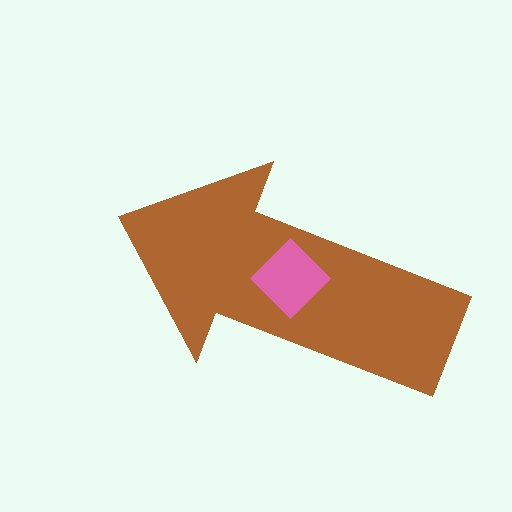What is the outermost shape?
The brown arrow.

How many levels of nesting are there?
2.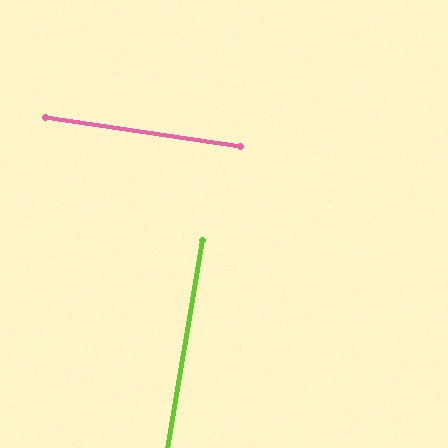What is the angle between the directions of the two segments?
Approximately 89 degrees.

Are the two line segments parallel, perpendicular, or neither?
Perpendicular — they meet at approximately 89°.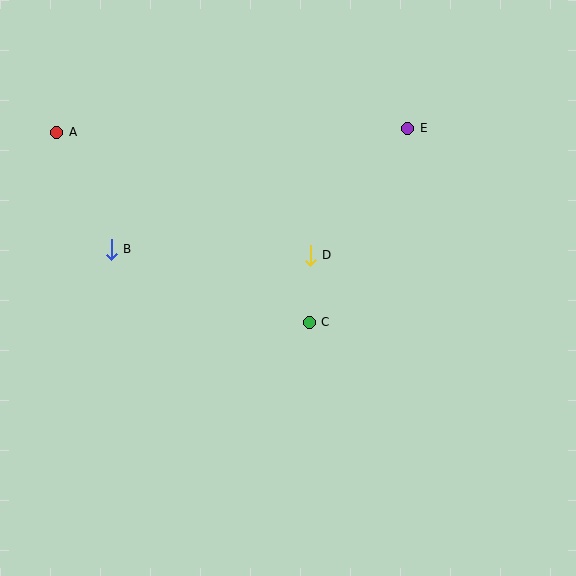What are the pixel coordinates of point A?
Point A is at (57, 132).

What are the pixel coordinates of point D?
Point D is at (310, 255).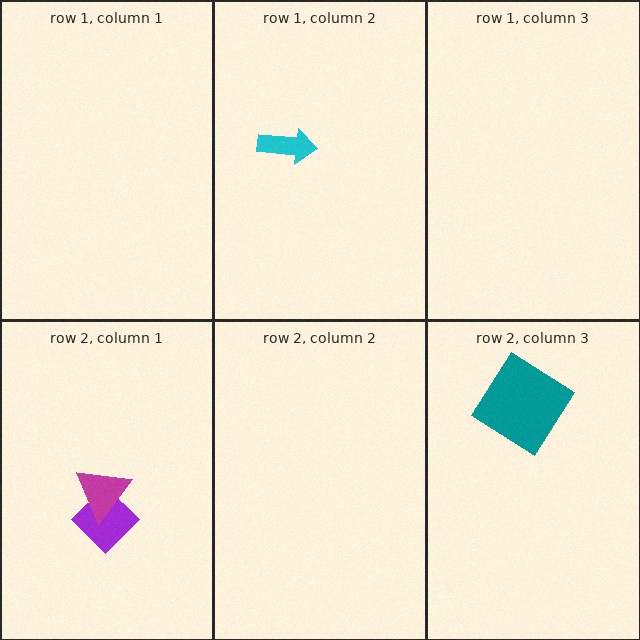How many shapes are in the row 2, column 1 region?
2.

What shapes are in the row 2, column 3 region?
The teal diamond.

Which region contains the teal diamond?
The row 2, column 3 region.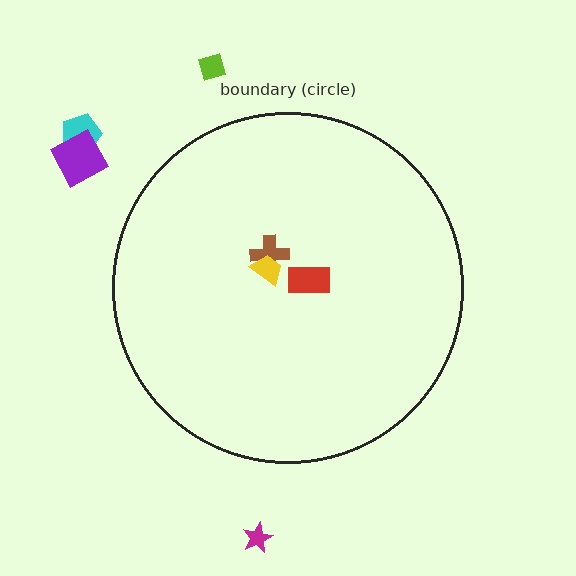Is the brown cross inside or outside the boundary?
Inside.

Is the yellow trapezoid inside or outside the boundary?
Inside.